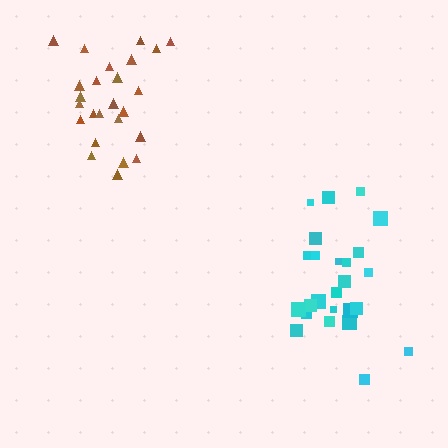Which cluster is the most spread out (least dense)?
Cyan.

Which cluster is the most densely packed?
Brown.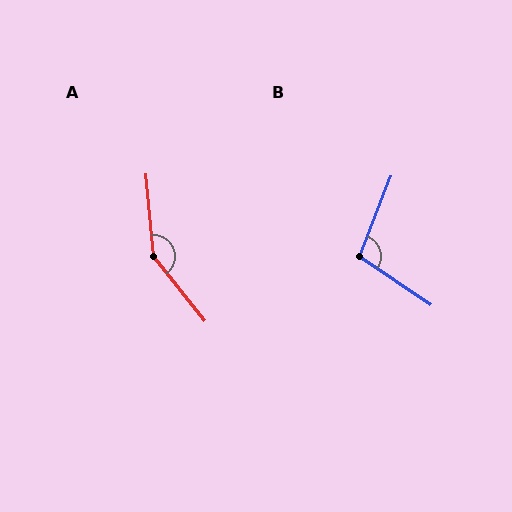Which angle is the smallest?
B, at approximately 103 degrees.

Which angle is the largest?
A, at approximately 147 degrees.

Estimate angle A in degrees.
Approximately 147 degrees.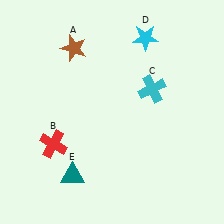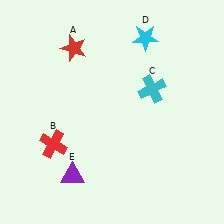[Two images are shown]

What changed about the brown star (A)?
In Image 1, A is brown. In Image 2, it changed to red.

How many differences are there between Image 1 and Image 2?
There are 2 differences between the two images.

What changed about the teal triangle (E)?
In Image 1, E is teal. In Image 2, it changed to purple.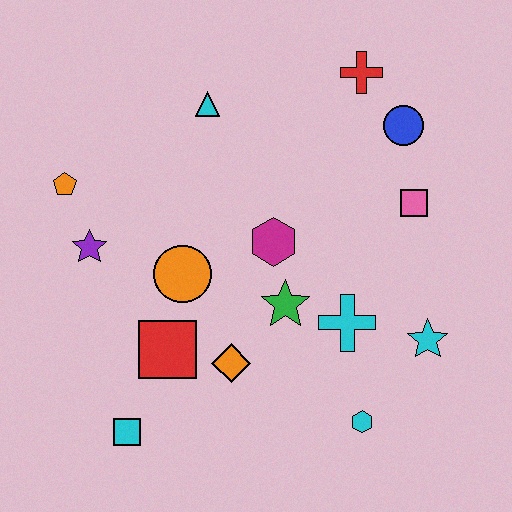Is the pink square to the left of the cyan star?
Yes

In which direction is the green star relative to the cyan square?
The green star is to the right of the cyan square.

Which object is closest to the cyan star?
The cyan cross is closest to the cyan star.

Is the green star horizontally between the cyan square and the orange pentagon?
No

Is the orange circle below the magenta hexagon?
Yes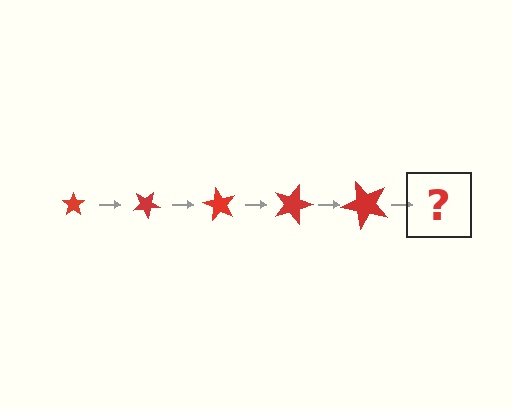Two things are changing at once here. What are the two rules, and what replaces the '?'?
The two rules are that the star grows larger each step and it rotates 30 degrees each step. The '?' should be a star, larger than the previous one and rotated 150 degrees from the start.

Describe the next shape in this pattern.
It should be a star, larger than the previous one and rotated 150 degrees from the start.